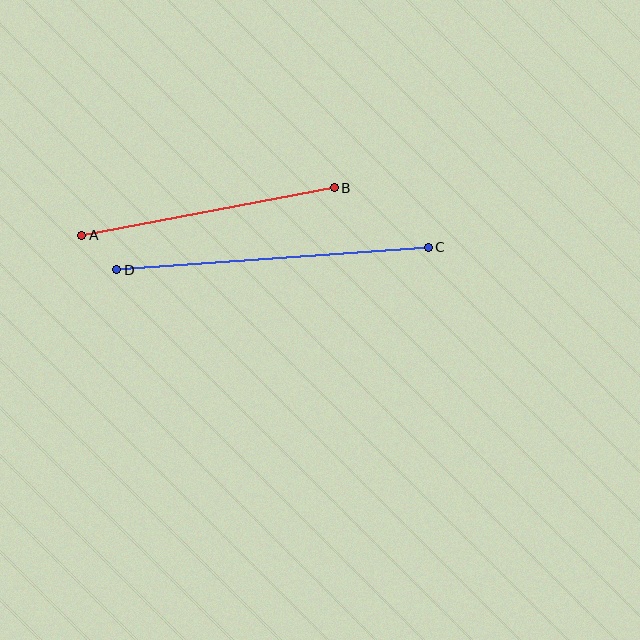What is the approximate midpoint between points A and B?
The midpoint is at approximately (208, 212) pixels.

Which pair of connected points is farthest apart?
Points C and D are farthest apart.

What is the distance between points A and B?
The distance is approximately 257 pixels.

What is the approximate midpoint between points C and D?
The midpoint is at approximately (272, 258) pixels.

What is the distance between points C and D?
The distance is approximately 313 pixels.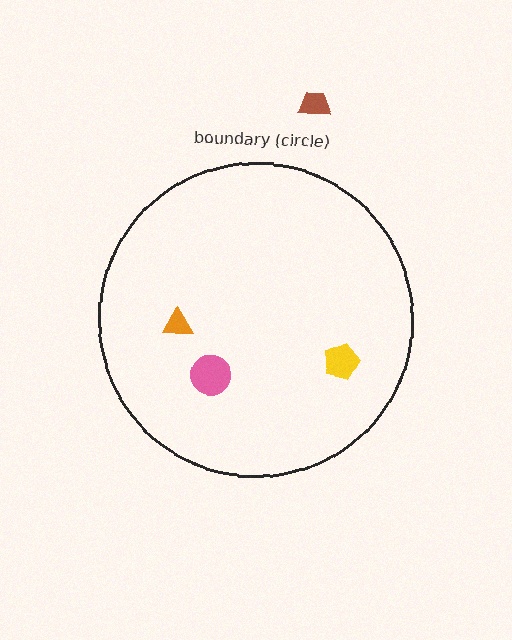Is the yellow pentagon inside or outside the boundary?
Inside.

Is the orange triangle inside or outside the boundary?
Inside.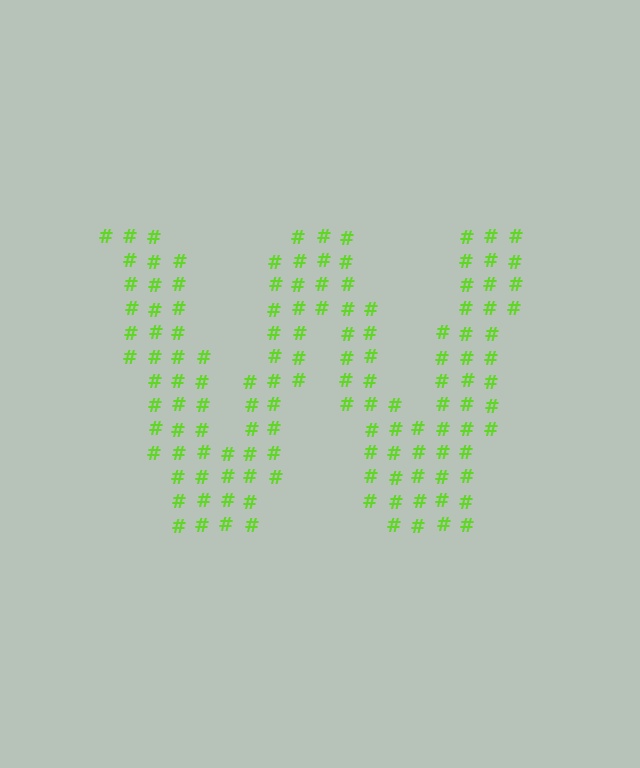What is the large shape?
The large shape is the letter W.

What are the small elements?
The small elements are hash symbols.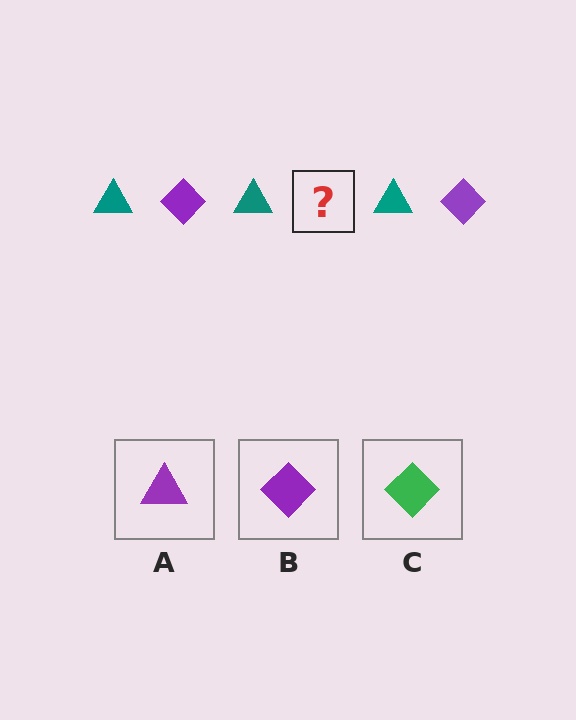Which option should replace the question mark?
Option B.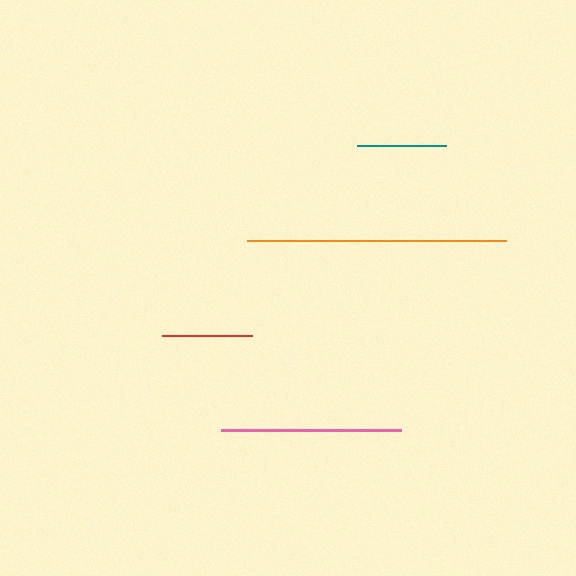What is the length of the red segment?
The red segment is approximately 90 pixels long.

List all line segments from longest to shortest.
From longest to shortest: orange, pink, red, teal.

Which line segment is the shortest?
The teal line is the shortest at approximately 88 pixels.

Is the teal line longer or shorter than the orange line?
The orange line is longer than the teal line.